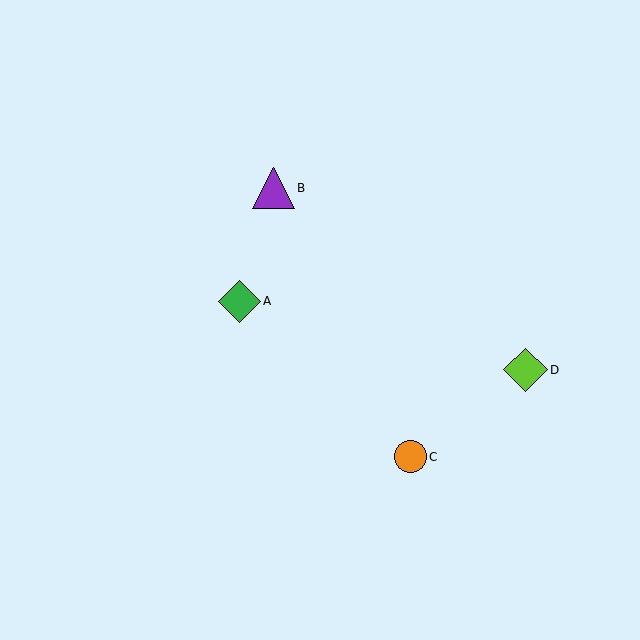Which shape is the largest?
The lime diamond (labeled D) is the largest.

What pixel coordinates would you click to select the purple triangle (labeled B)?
Click at (273, 188) to select the purple triangle B.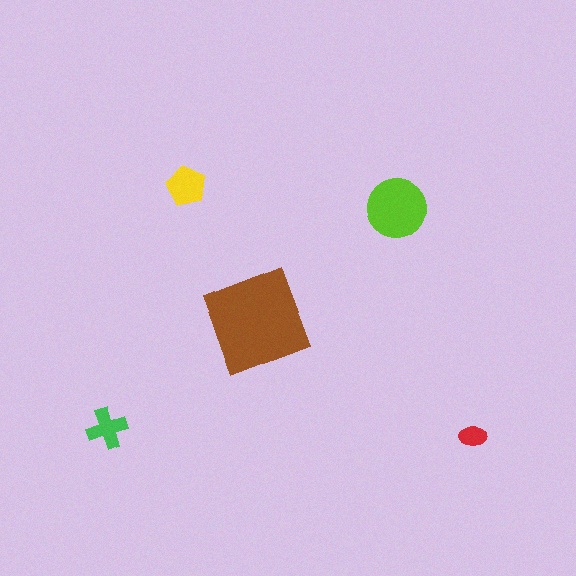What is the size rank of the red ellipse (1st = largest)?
5th.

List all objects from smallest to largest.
The red ellipse, the green cross, the yellow pentagon, the lime circle, the brown square.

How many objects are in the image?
There are 5 objects in the image.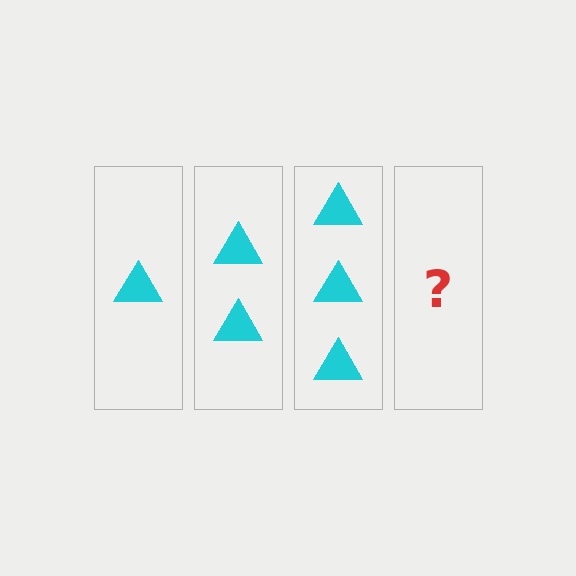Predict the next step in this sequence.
The next step is 4 triangles.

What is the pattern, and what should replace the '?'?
The pattern is that each step adds one more triangle. The '?' should be 4 triangles.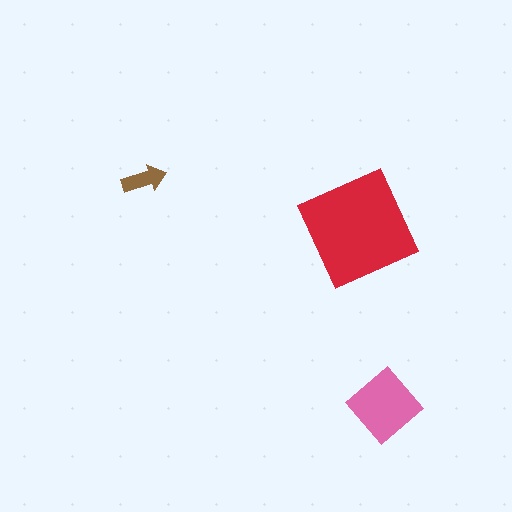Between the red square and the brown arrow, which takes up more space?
The red square.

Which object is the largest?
The red square.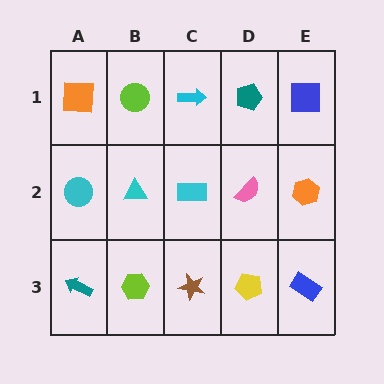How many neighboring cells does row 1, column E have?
2.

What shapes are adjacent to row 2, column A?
An orange square (row 1, column A), a teal arrow (row 3, column A), a cyan triangle (row 2, column B).